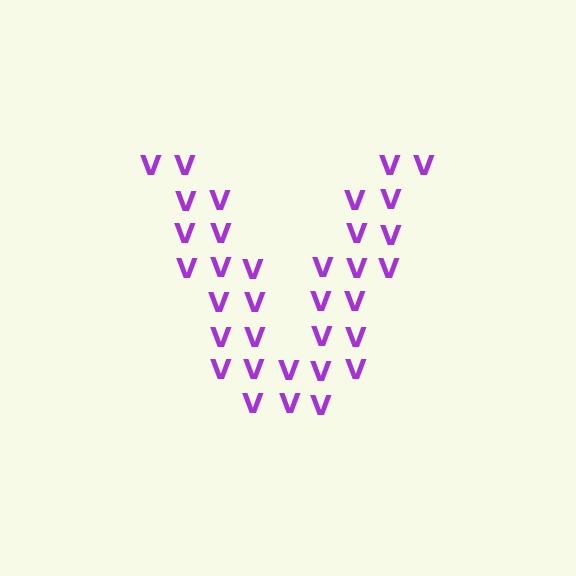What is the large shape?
The large shape is the letter V.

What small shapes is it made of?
It is made of small letter V's.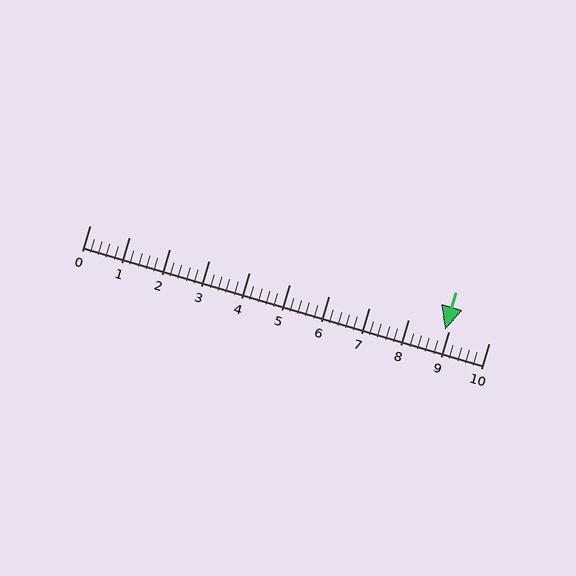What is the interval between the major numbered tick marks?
The major tick marks are spaced 1 units apart.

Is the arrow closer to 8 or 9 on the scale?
The arrow is closer to 9.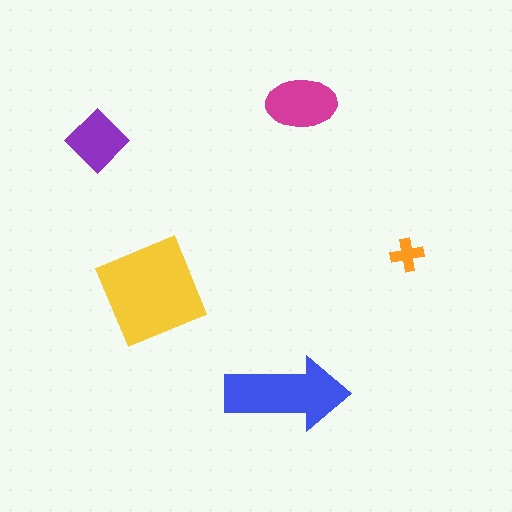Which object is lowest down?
The blue arrow is bottommost.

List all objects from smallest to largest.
The orange cross, the purple diamond, the magenta ellipse, the blue arrow, the yellow square.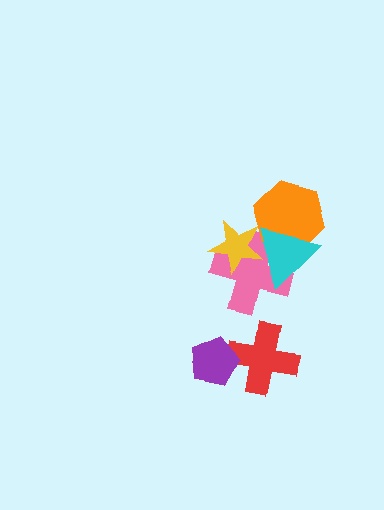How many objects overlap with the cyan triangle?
3 objects overlap with the cyan triangle.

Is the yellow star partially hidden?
No, no other shape covers it.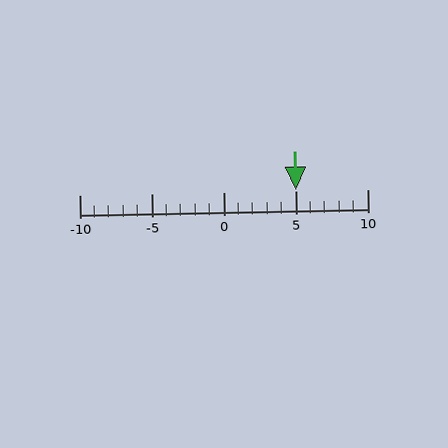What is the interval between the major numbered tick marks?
The major tick marks are spaced 5 units apart.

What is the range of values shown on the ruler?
The ruler shows values from -10 to 10.